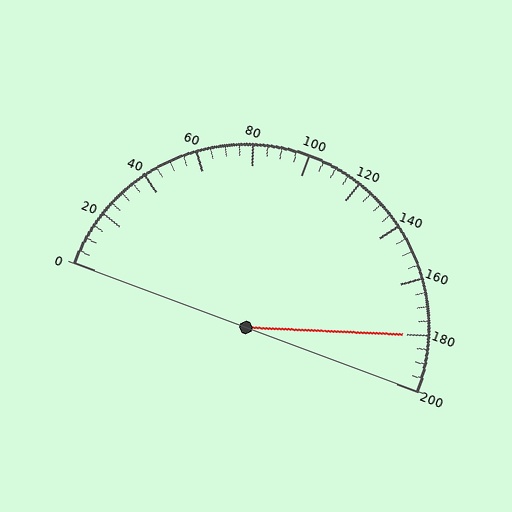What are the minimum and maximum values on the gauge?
The gauge ranges from 0 to 200.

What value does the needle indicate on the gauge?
The needle indicates approximately 180.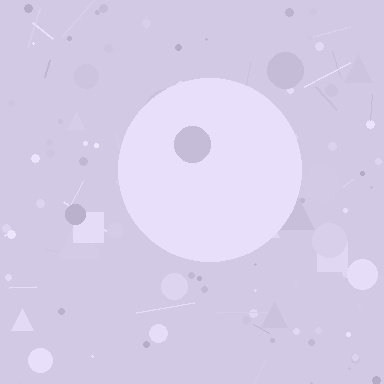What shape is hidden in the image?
A circle is hidden in the image.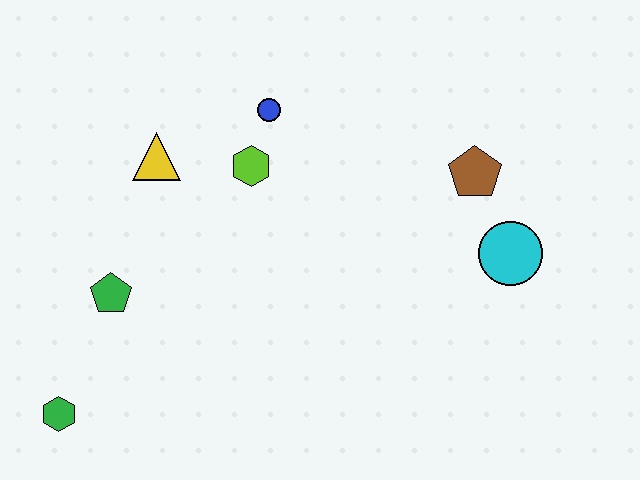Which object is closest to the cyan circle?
The brown pentagon is closest to the cyan circle.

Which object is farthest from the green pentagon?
The cyan circle is farthest from the green pentagon.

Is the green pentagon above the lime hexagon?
No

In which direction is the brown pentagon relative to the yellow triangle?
The brown pentagon is to the right of the yellow triangle.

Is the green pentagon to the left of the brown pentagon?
Yes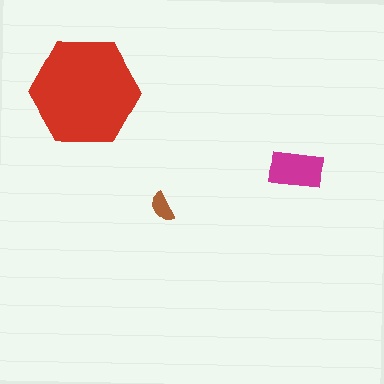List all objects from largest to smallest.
The red hexagon, the magenta rectangle, the brown semicircle.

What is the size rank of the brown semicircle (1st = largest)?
3rd.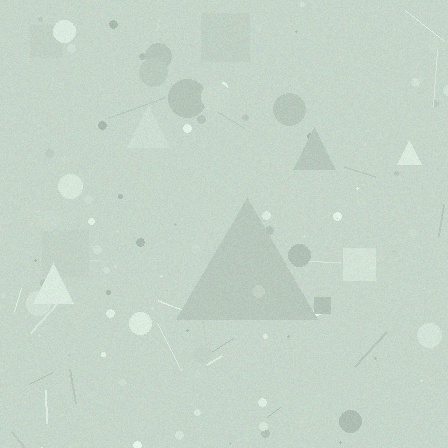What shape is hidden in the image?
A triangle is hidden in the image.